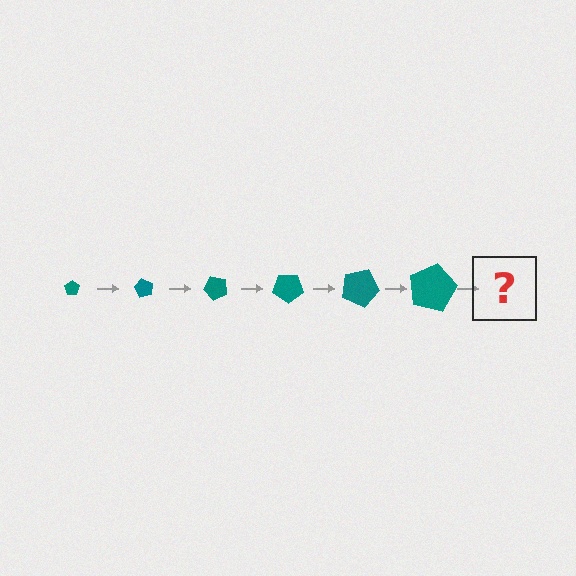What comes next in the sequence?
The next element should be a pentagon, larger than the previous one and rotated 360 degrees from the start.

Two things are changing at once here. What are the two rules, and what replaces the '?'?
The two rules are that the pentagon grows larger each step and it rotates 60 degrees each step. The '?' should be a pentagon, larger than the previous one and rotated 360 degrees from the start.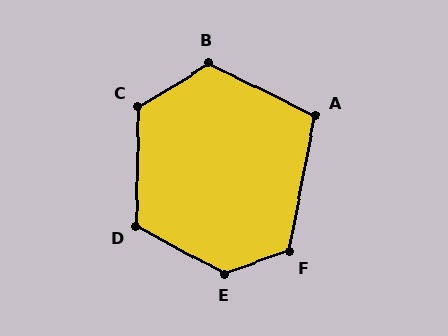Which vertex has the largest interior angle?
E, at approximately 133 degrees.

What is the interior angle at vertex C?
Approximately 122 degrees (obtuse).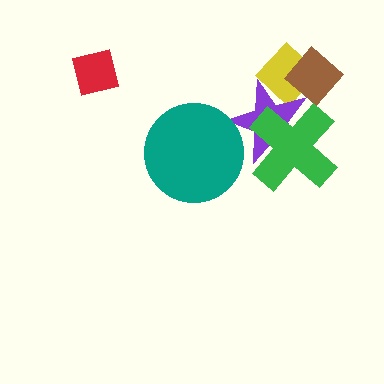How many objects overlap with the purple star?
4 objects overlap with the purple star.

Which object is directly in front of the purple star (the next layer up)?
The brown diamond is directly in front of the purple star.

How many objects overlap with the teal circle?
1 object overlaps with the teal circle.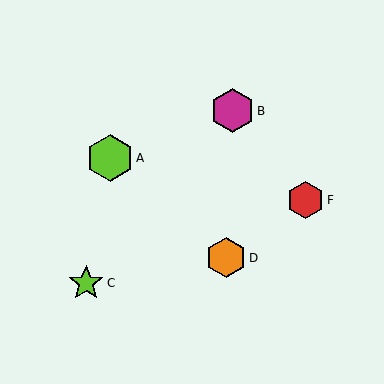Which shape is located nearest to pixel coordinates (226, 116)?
The magenta hexagon (labeled B) at (232, 111) is nearest to that location.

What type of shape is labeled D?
Shape D is an orange hexagon.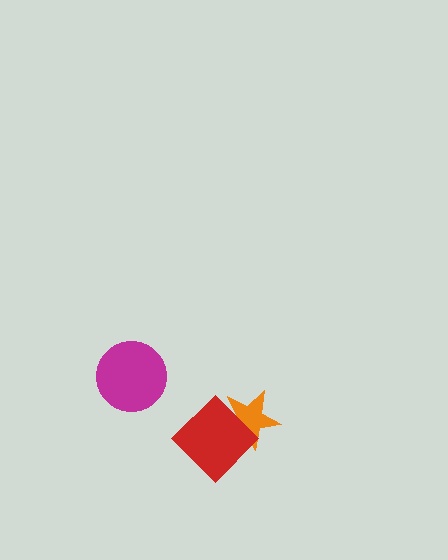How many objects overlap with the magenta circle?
0 objects overlap with the magenta circle.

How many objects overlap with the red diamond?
1 object overlaps with the red diamond.